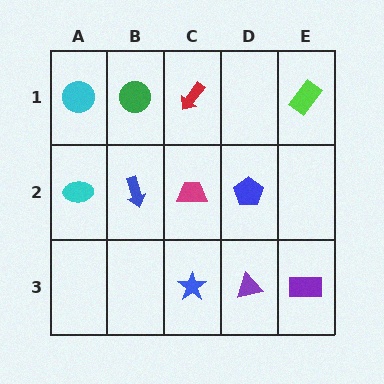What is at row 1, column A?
A cyan circle.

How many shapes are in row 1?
4 shapes.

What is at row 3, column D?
A purple triangle.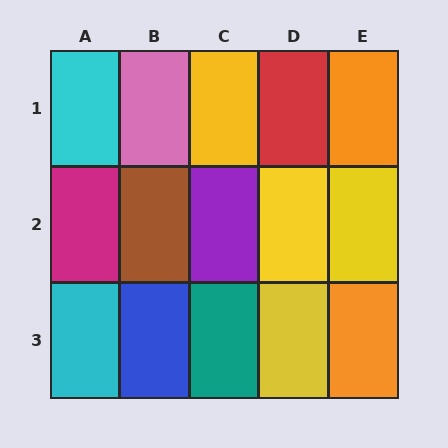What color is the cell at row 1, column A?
Cyan.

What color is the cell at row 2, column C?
Purple.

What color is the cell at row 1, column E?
Orange.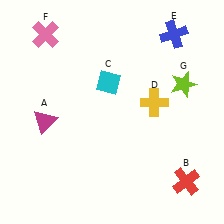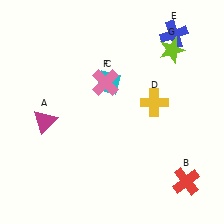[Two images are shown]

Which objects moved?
The objects that moved are: the pink cross (F), the lime star (G).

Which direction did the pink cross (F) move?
The pink cross (F) moved right.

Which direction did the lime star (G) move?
The lime star (G) moved up.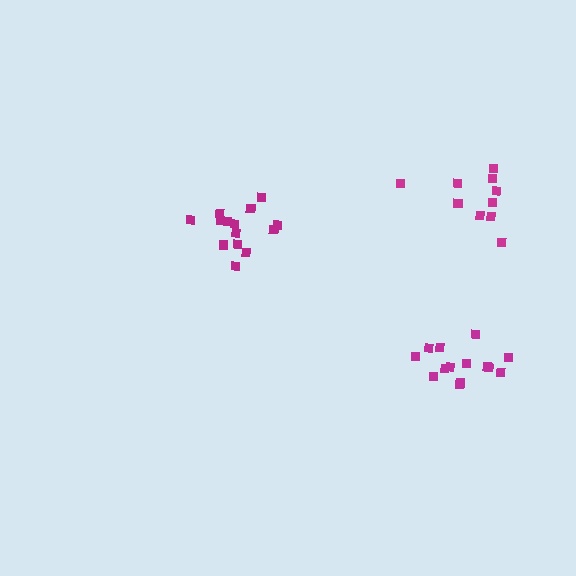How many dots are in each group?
Group 1: 10 dots, Group 2: 14 dots, Group 3: 14 dots (38 total).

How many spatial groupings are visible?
There are 3 spatial groupings.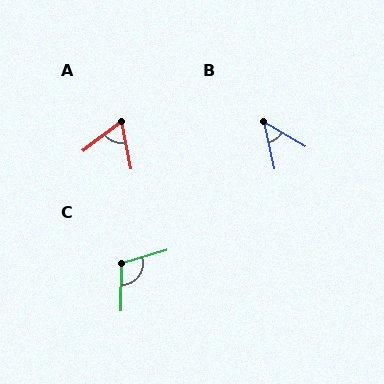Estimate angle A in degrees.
Approximately 64 degrees.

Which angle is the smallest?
B, at approximately 47 degrees.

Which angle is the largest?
C, at approximately 107 degrees.